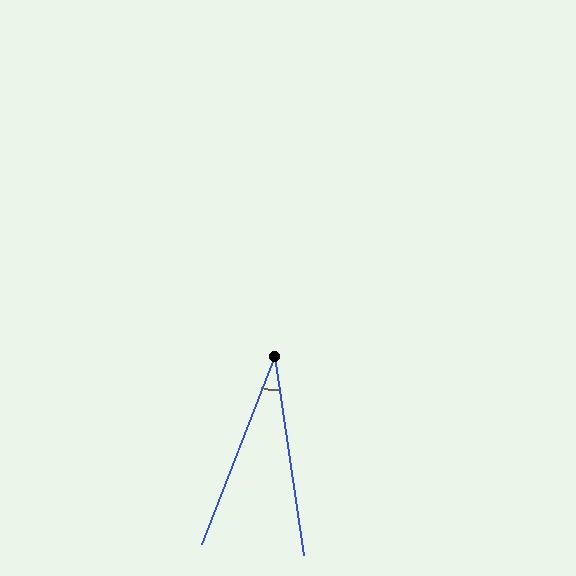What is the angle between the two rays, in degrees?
Approximately 30 degrees.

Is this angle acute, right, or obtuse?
It is acute.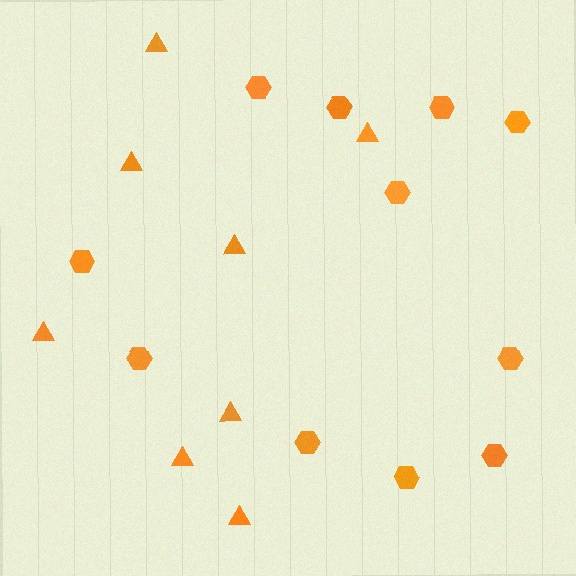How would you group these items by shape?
There are 2 groups: one group of triangles (8) and one group of hexagons (11).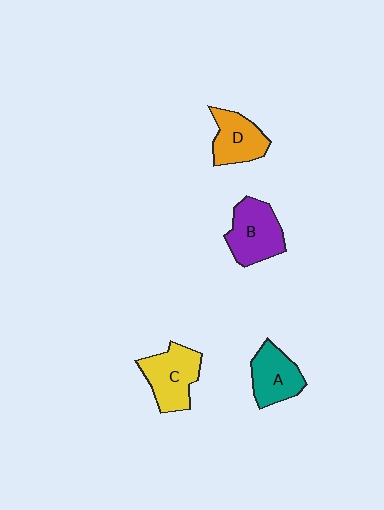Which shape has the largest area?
Shape B (purple).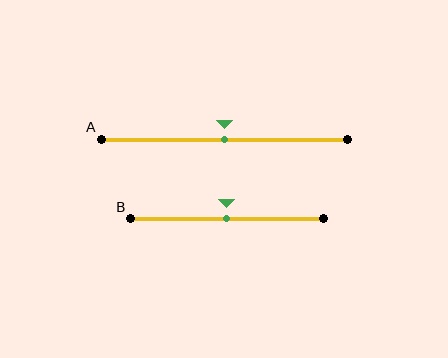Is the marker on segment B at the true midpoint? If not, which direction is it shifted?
Yes, the marker on segment B is at the true midpoint.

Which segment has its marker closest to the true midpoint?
Segment A has its marker closest to the true midpoint.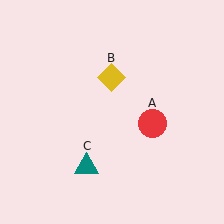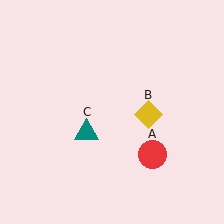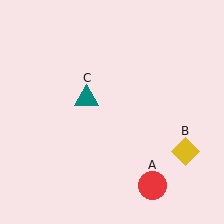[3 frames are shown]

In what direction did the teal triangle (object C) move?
The teal triangle (object C) moved up.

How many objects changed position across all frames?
3 objects changed position: red circle (object A), yellow diamond (object B), teal triangle (object C).